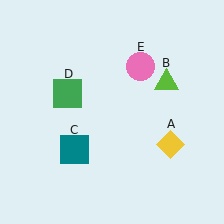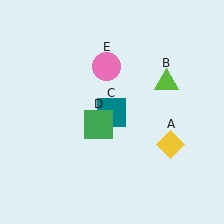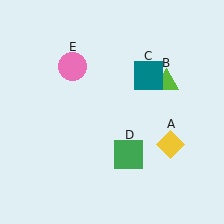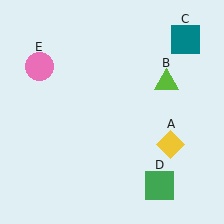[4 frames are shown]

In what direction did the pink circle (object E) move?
The pink circle (object E) moved left.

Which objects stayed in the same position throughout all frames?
Yellow diamond (object A) and lime triangle (object B) remained stationary.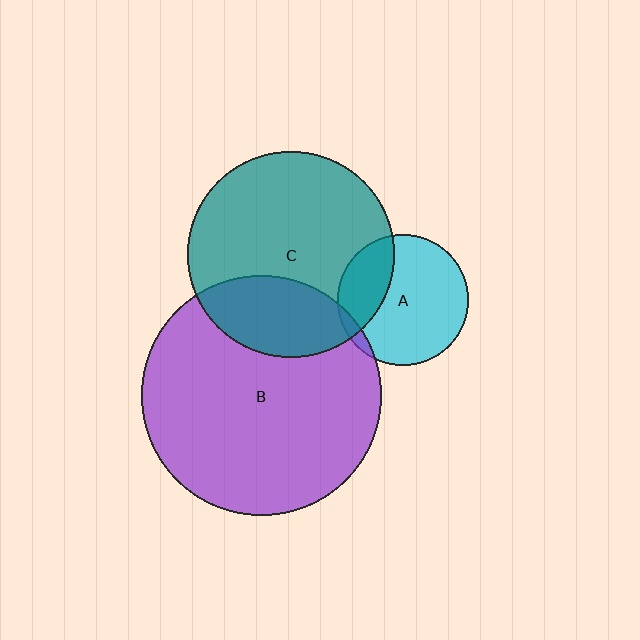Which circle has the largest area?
Circle B (purple).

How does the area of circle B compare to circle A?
Approximately 3.4 times.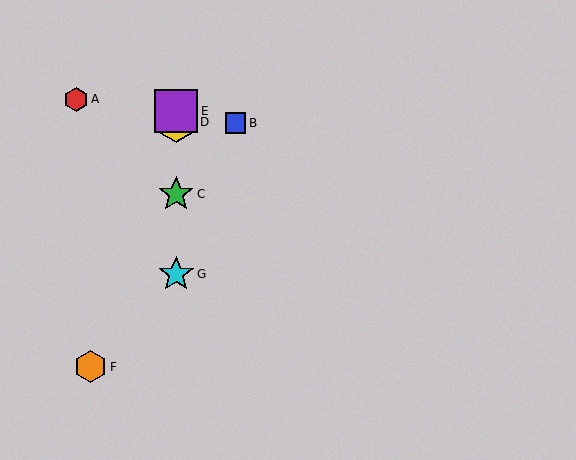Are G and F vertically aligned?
No, G is at x≈176 and F is at x≈91.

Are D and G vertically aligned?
Yes, both are at x≈176.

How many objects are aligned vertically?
4 objects (C, D, E, G) are aligned vertically.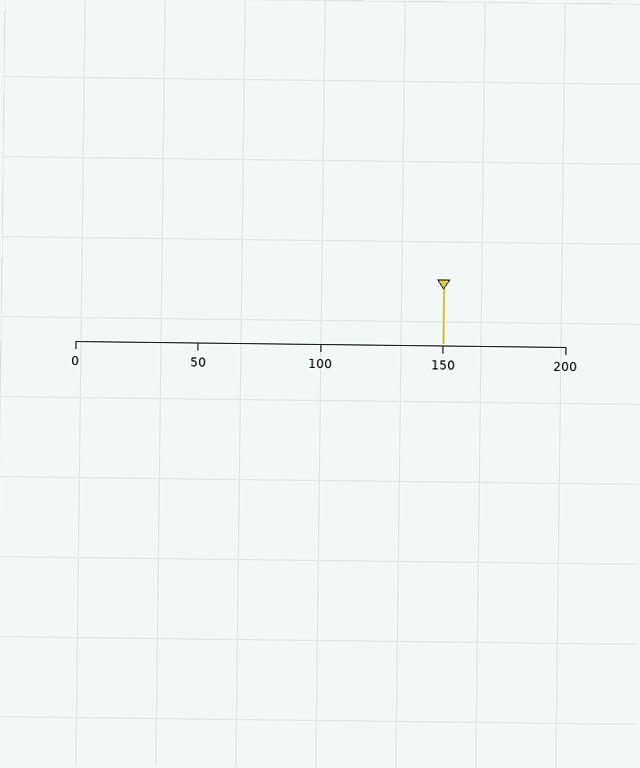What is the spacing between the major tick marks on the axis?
The major ticks are spaced 50 apart.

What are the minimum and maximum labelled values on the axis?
The axis runs from 0 to 200.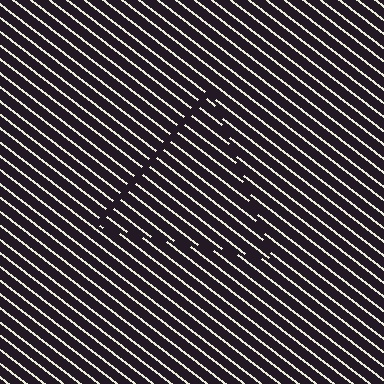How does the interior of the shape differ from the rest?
The interior of the shape contains the same grating, shifted by half a period — the contour is defined by the phase discontinuity where line-ends from the inner and outer gratings abut.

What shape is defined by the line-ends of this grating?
An illusory triangle. The interior of the shape contains the same grating, shifted by half a period — the contour is defined by the phase discontinuity where line-ends from the inner and outer gratings abut.